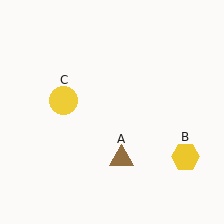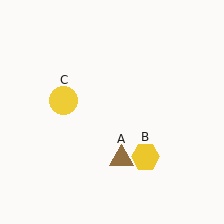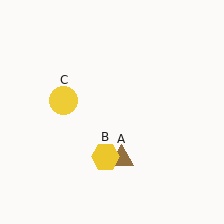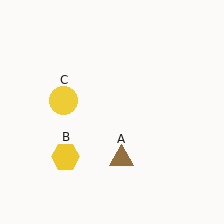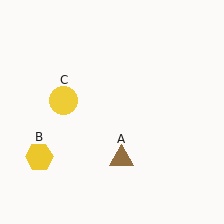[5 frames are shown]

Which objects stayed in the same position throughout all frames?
Brown triangle (object A) and yellow circle (object C) remained stationary.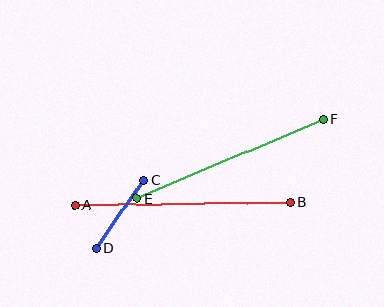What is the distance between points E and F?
The distance is approximately 203 pixels.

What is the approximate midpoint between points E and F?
The midpoint is at approximately (230, 159) pixels.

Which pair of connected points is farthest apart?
Points A and B are farthest apart.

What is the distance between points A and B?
The distance is approximately 215 pixels.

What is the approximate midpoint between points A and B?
The midpoint is at approximately (182, 204) pixels.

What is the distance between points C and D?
The distance is approximately 83 pixels.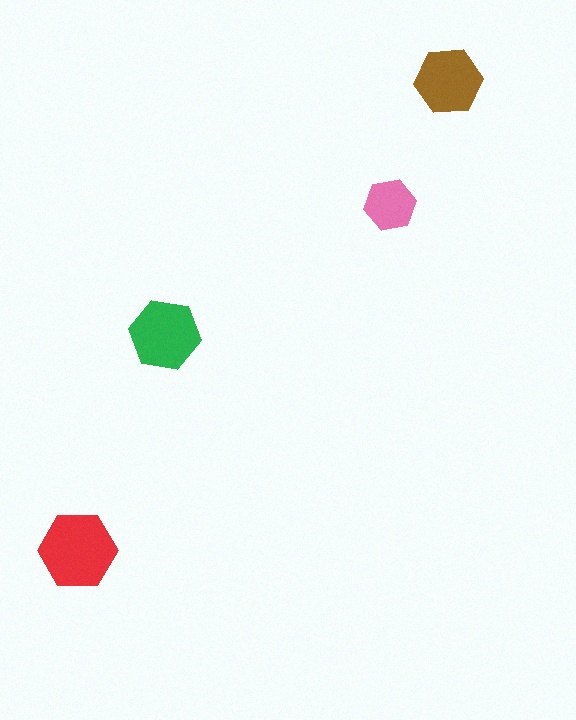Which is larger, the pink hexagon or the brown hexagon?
The brown one.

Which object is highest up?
The brown hexagon is topmost.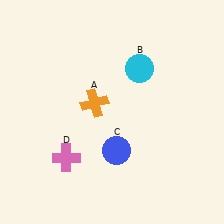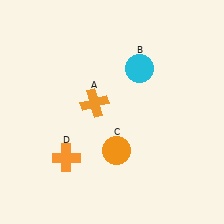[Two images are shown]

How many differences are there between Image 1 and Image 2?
There are 2 differences between the two images.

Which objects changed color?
C changed from blue to orange. D changed from pink to orange.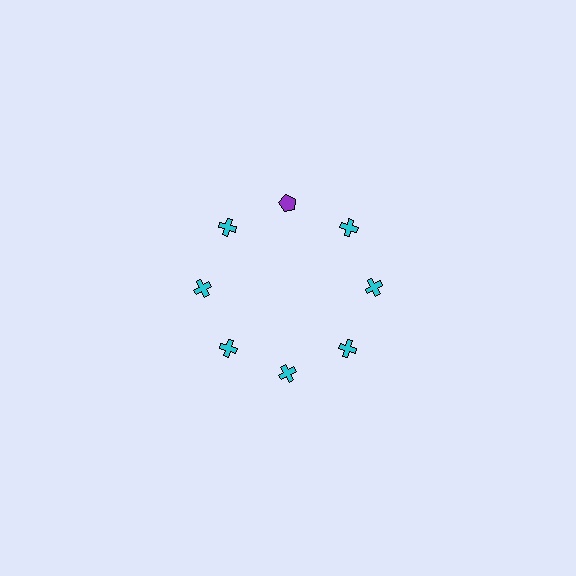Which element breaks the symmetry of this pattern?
The purple pentagon at roughly the 12 o'clock position breaks the symmetry. All other shapes are cyan crosses.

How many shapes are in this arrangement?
There are 8 shapes arranged in a ring pattern.